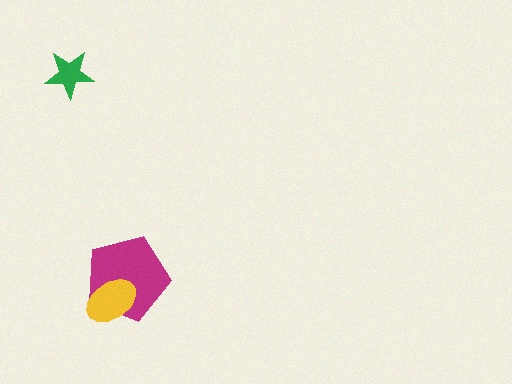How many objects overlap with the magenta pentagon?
1 object overlaps with the magenta pentagon.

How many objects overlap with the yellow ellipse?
1 object overlaps with the yellow ellipse.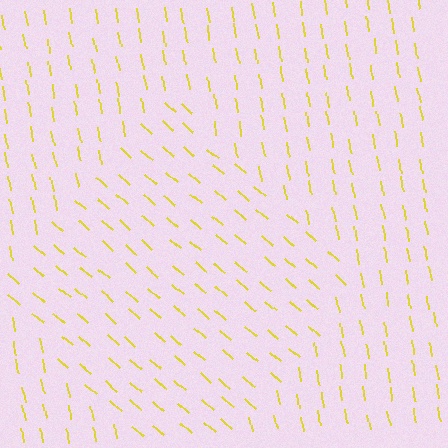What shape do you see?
I see a diamond.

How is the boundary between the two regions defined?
The boundary is defined purely by a change in line orientation (approximately 39 degrees difference). All lines are the same color and thickness.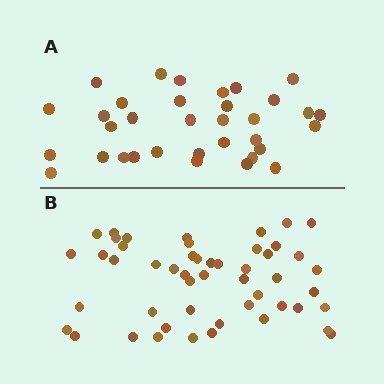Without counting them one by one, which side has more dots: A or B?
Region B (the bottom region) has more dots.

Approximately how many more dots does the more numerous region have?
Region B has approximately 15 more dots than region A.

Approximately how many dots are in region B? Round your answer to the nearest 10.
About 50 dots.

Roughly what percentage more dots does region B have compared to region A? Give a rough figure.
About 45% more.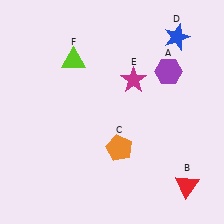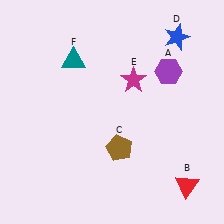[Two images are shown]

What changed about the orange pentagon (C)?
In Image 1, C is orange. In Image 2, it changed to brown.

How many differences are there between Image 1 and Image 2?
There are 2 differences between the two images.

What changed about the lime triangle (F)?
In Image 1, F is lime. In Image 2, it changed to teal.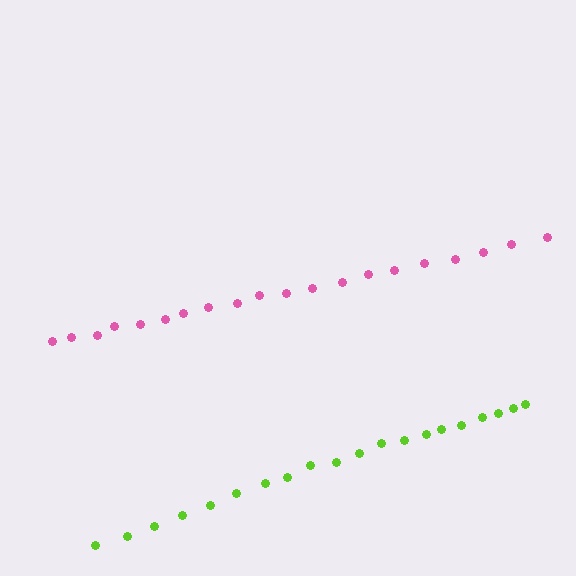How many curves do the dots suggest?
There are 2 distinct paths.